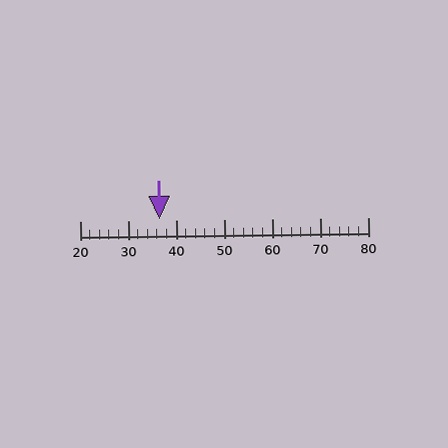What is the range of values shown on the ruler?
The ruler shows values from 20 to 80.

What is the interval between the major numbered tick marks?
The major tick marks are spaced 10 units apart.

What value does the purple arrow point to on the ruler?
The purple arrow points to approximately 36.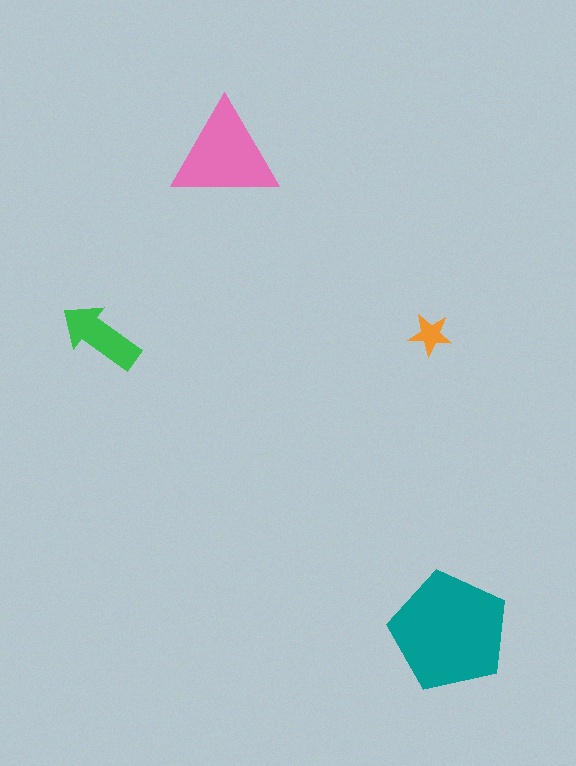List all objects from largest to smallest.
The teal pentagon, the pink triangle, the green arrow, the orange star.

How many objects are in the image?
There are 4 objects in the image.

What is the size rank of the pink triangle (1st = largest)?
2nd.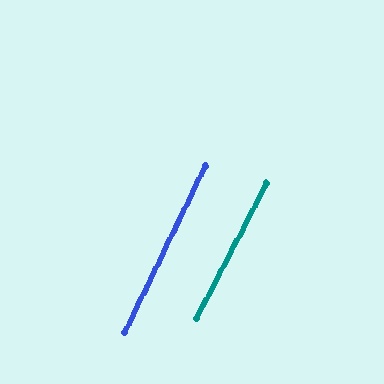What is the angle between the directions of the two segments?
Approximately 2 degrees.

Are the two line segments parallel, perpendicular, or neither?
Parallel — their directions differ by only 1.6°.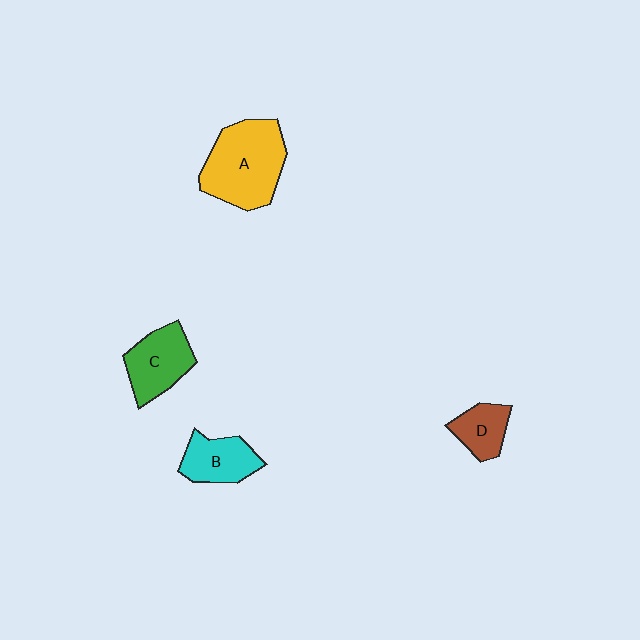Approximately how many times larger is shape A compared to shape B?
Approximately 1.9 times.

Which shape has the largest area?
Shape A (yellow).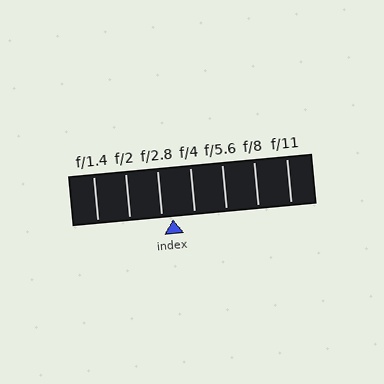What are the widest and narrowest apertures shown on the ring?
The widest aperture shown is f/1.4 and the narrowest is f/11.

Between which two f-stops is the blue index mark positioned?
The index mark is between f/2.8 and f/4.